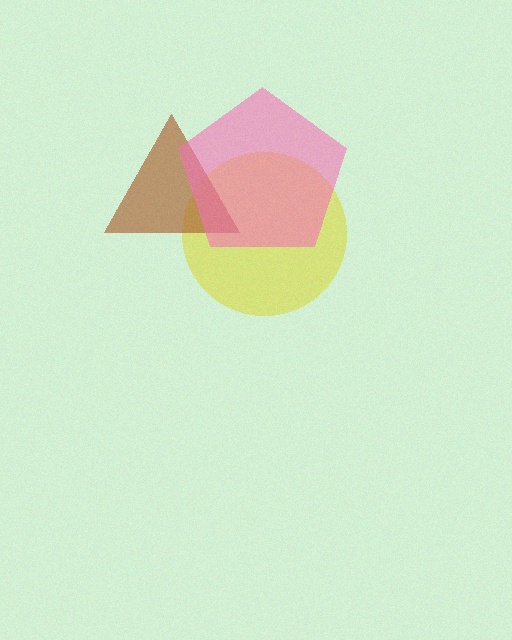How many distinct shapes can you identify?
There are 3 distinct shapes: a yellow circle, a brown triangle, a pink pentagon.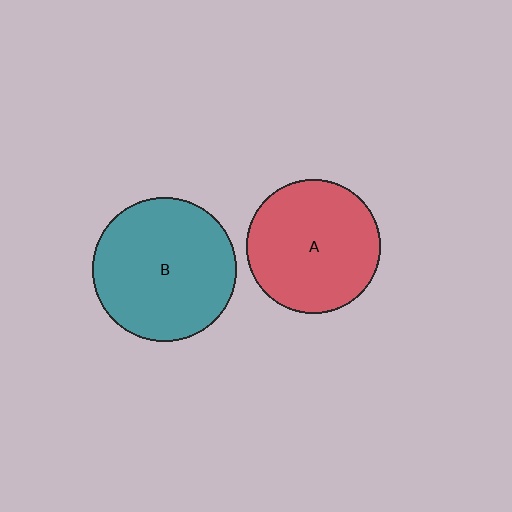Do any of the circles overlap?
No, none of the circles overlap.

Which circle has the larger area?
Circle B (teal).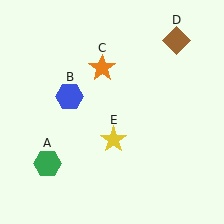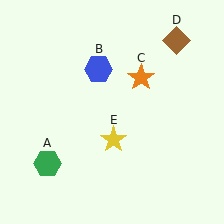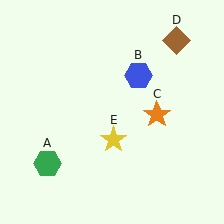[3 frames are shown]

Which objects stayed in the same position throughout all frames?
Green hexagon (object A) and brown diamond (object D) and yellow star (object E) remained stationary.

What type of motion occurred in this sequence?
The blue hexagon (object B), orange star (object C) rotated clockwise around the center of the scene.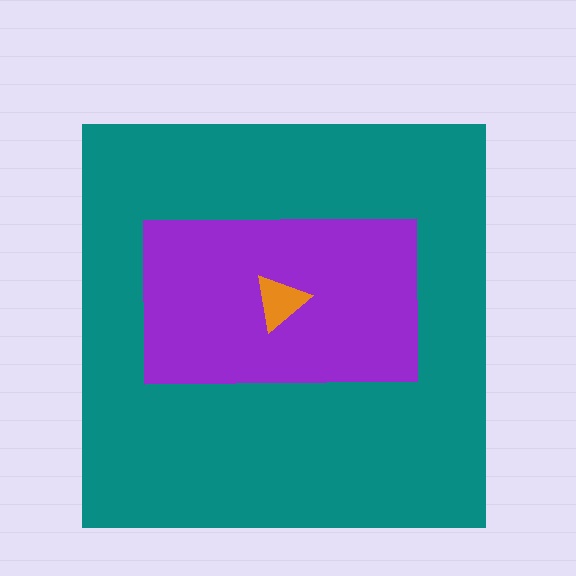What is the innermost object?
The orange triangle.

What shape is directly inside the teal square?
The purple rectangle.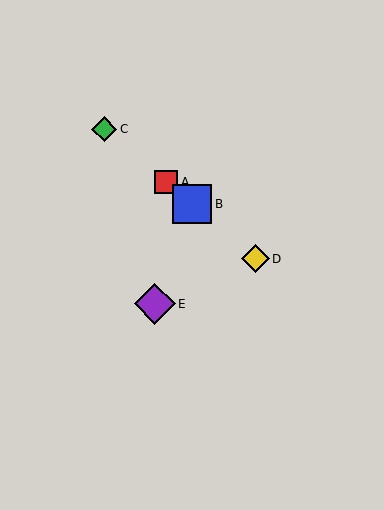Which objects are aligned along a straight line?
Objects A, B, C, D are aligned along a straight line.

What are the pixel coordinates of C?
Object C is at (104, 129).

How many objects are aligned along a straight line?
4 objects (A, B, C, D) are aligned along a straight line.